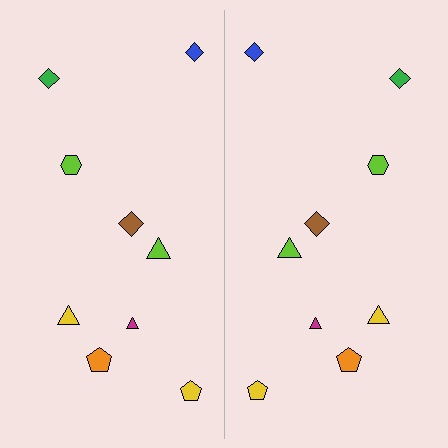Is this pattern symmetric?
Yes, this pattern has bilateral (reflection) symmetry.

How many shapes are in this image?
There are 18 shapes in this image.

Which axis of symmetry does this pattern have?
The pattern has a vertical axis of symmetry running through the center of the image.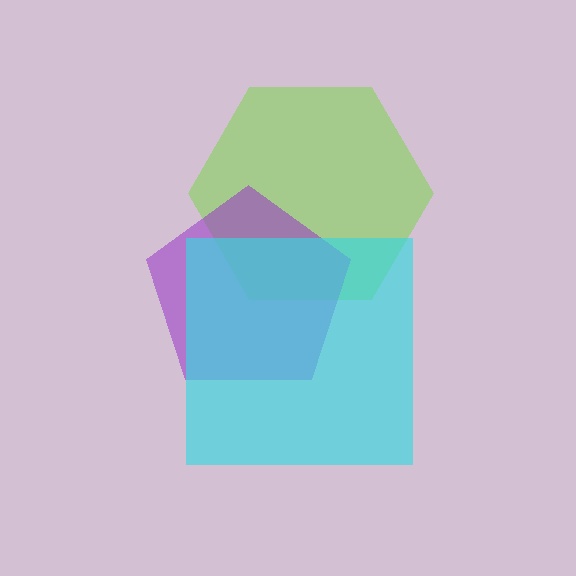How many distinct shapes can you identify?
There are 3 distinct shapes: a lime hexagon, a purple pentagon, a cyan square.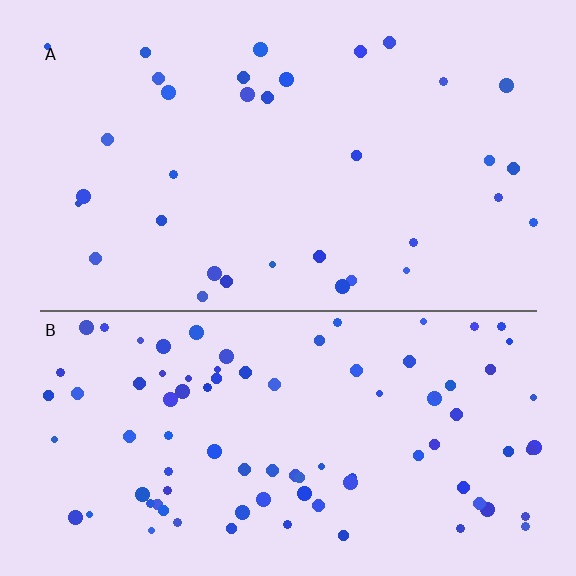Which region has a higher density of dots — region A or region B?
B (the bottom).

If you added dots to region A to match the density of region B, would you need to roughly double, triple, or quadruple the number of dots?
Approximately triple.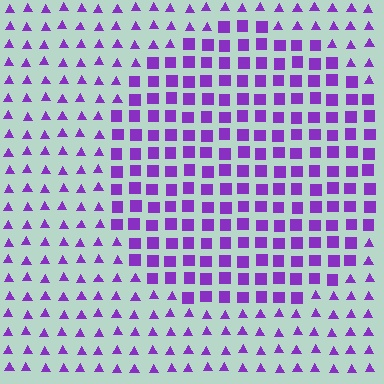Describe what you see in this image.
The image is filled with small purple elements arranged in a uniform grid. A circle-shaped region contains squares, while the surrounding area contains triangles. The boundary is defined purely by the change in element shape.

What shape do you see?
I see a circle.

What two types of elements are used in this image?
The image uses squares inside the circle region and triangles outside it.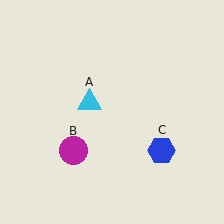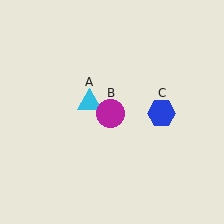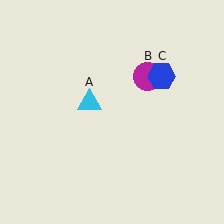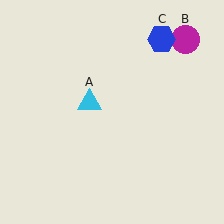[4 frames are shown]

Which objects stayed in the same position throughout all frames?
Cyan triangle (object A) remained stationary.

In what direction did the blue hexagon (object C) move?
The blue hexagon (object C) moved up.